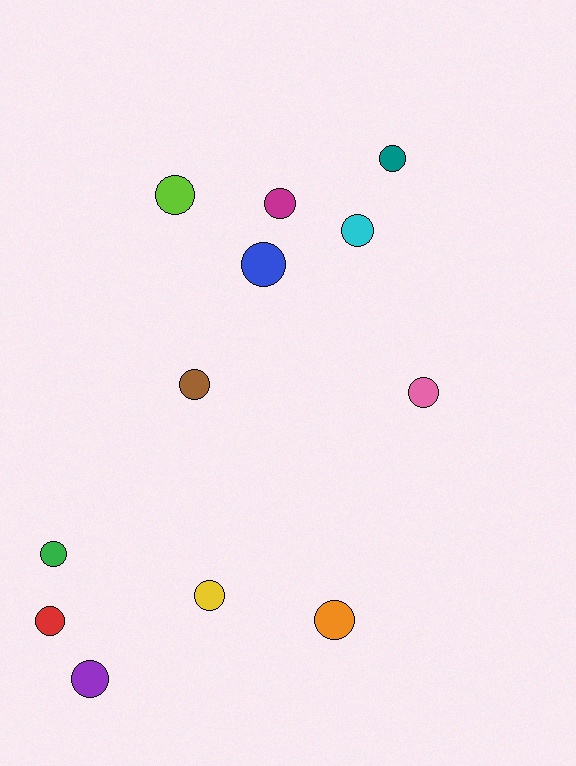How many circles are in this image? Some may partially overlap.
There are 12 circles.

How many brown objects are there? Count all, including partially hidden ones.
There is 1 brown object.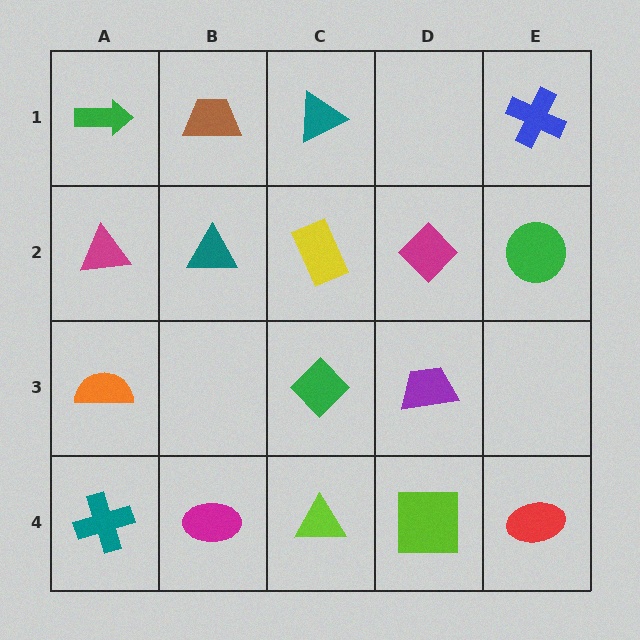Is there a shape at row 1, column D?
No, that cell is empty.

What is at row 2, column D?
A magenta diamond.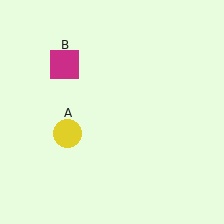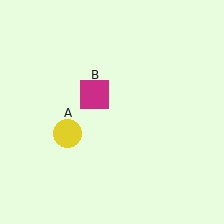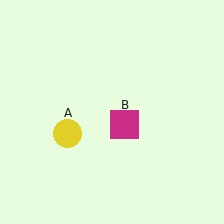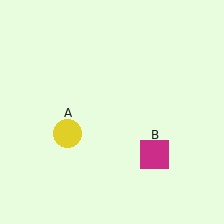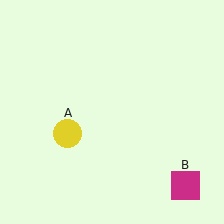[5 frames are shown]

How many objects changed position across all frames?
1 object changed position: magenta square (object B).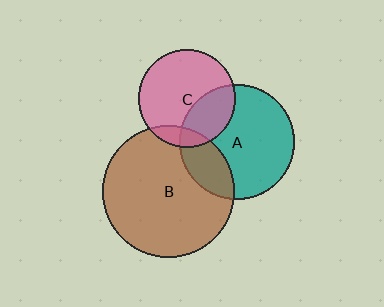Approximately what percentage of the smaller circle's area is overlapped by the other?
Approximately 25%.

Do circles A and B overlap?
Yes.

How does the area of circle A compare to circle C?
Approximately 1.4 times.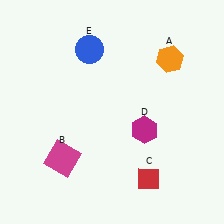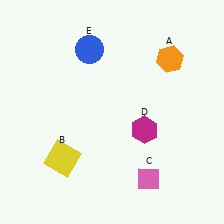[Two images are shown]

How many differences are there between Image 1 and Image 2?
There are 2 differences between the two images.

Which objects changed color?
B changed from magenta to yellow. C changed from red to pink.